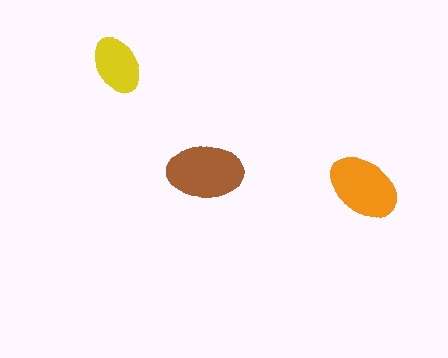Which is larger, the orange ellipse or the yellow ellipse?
The orange one.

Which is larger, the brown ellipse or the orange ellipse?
The brown one.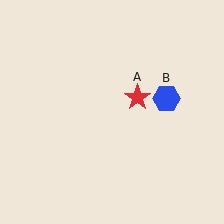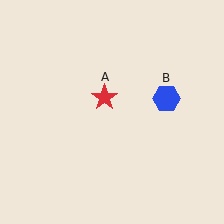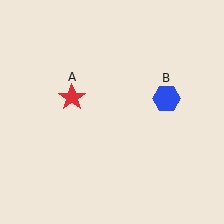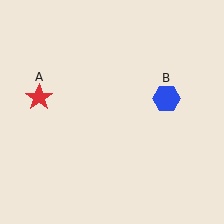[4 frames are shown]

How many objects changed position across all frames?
1 object changed position: red star (object A).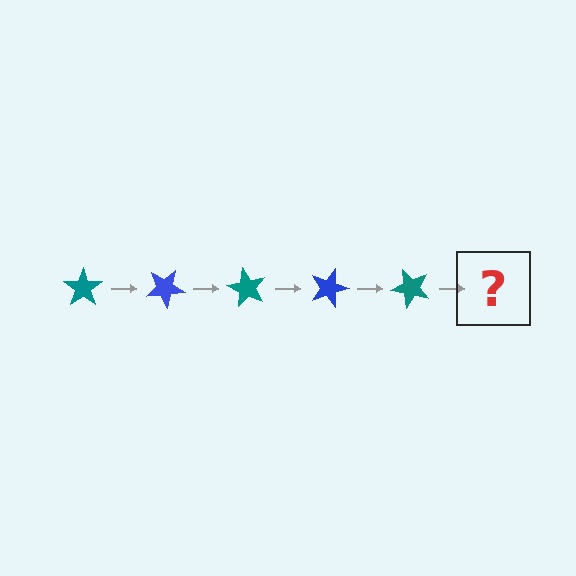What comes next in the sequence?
The next element should be a blue star, rotated 150 degrees from the start.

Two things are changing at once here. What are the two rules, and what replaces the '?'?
The two rules are that it rotates 30 degrees each step and the color cycles through teal and blue. The '?' should be a blue star, rotated 150 degrees from the start.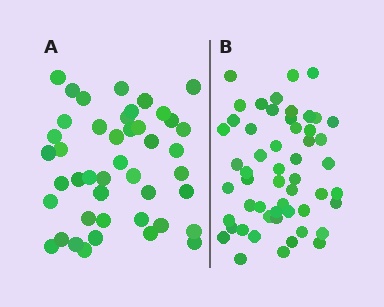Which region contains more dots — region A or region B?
Region B (the right region) has more dots.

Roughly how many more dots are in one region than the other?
Region B has roughly 8 or so more dots than region A.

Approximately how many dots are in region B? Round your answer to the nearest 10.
About 50 dots. (The exact count is 53, which rounds to 50.)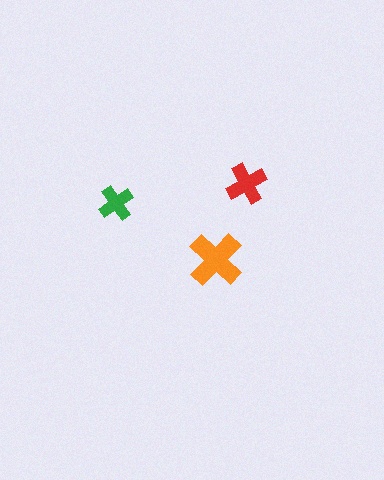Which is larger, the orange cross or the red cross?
The orange one.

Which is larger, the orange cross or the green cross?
The orange one.